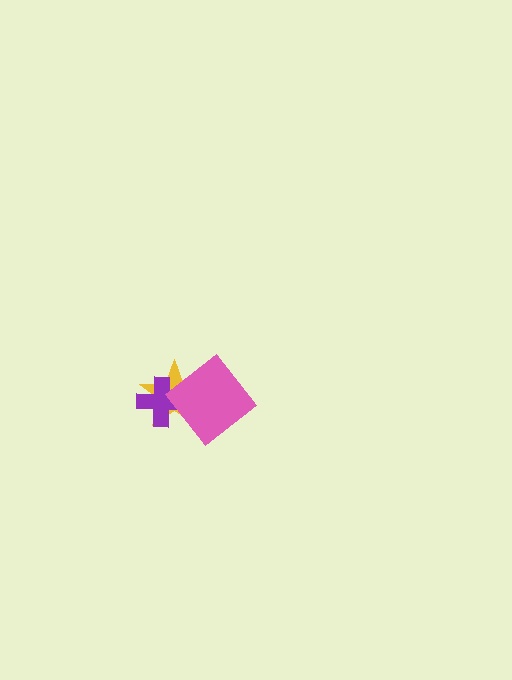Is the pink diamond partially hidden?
No, no other shape covers it.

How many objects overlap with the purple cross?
2 objects overlap with the purple cross.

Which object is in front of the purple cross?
The pink diamond is in front of the purple cross.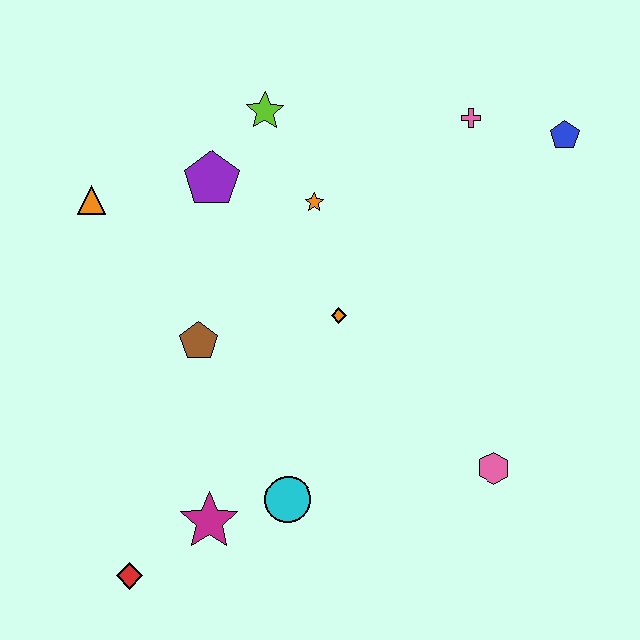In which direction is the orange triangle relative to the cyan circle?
The orange triangle is above the cyan circle.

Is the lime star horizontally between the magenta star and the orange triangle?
No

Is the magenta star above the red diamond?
Yes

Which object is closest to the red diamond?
The magenta star is closest to the red diamond.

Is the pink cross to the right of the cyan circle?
Yes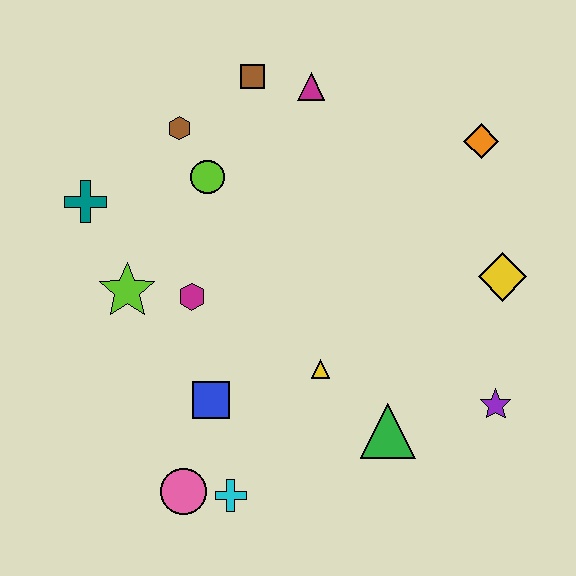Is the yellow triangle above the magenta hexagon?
No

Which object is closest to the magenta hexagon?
The lime star is closest to the magenta hexagon.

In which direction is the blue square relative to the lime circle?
The blue square is below the lime circle.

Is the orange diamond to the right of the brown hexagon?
Yes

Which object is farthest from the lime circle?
The purple star is farthest from the lime circle.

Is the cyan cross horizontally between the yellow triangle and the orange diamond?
No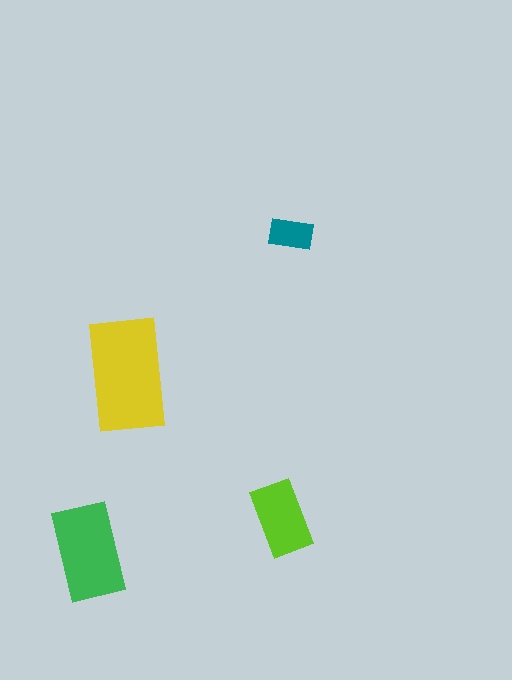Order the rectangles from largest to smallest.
the yellow one, the green one, the lime one, the teal one.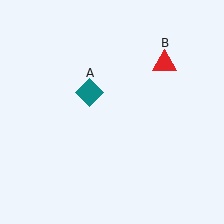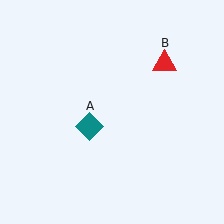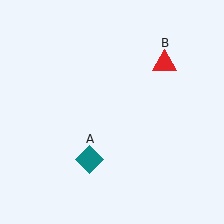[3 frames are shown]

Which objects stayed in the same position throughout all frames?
Red triangle (object B) remained stationary.